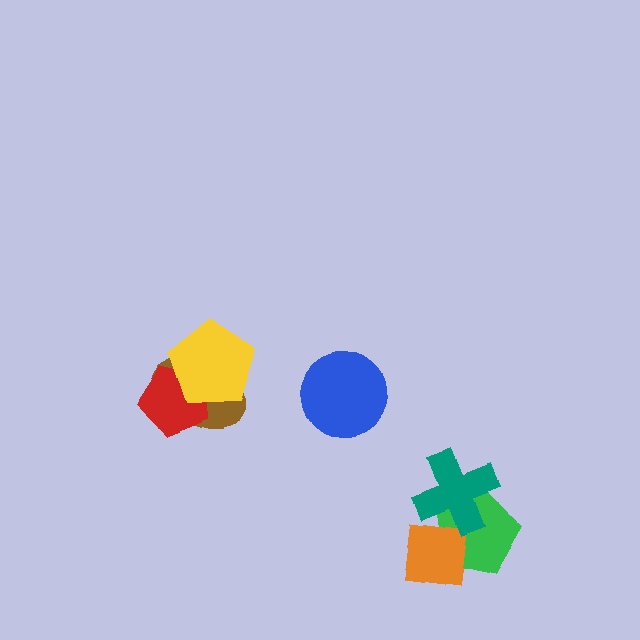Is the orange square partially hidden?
Yes, it is partially covered by another shape.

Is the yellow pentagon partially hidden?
No, no other shape covers it.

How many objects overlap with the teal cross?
2 objects overlap with the teal cross.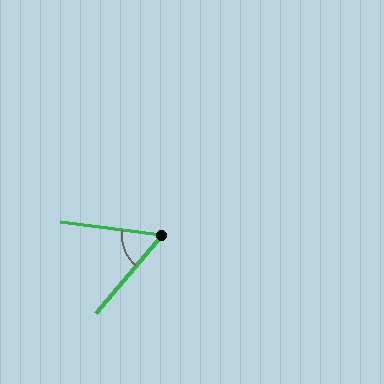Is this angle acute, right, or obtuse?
It is acute.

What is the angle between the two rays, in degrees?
Approximately 57 degrees.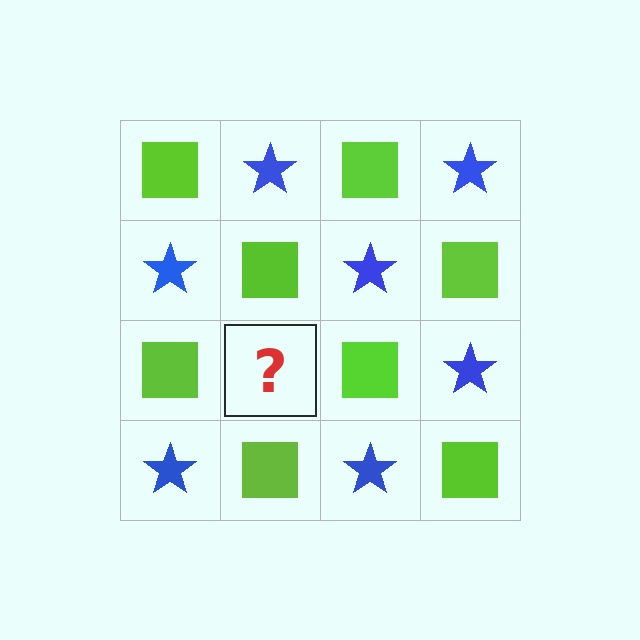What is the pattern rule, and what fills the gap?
The rule is that it alternates lime square and blue star in a checkerboard pattern. The gap should be filled with a blue star.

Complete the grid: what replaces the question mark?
The question mark should be replaced with a blue star.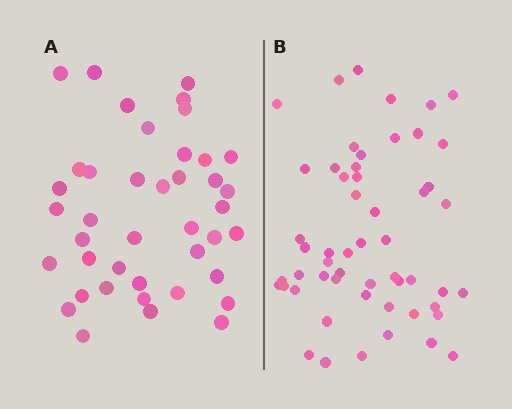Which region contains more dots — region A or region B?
Region B (the right region) has more dots.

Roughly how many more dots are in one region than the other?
Region B has approximately 15 more dots than region A.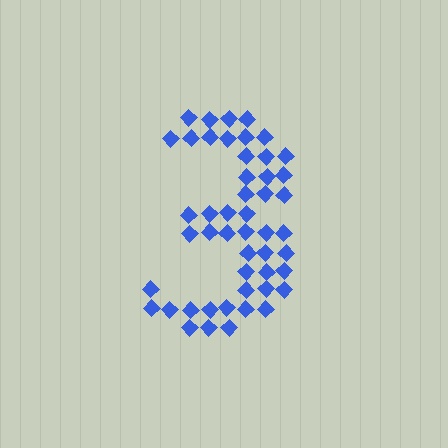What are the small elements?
The small elements are diamonds.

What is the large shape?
The large shape is the digit 3.